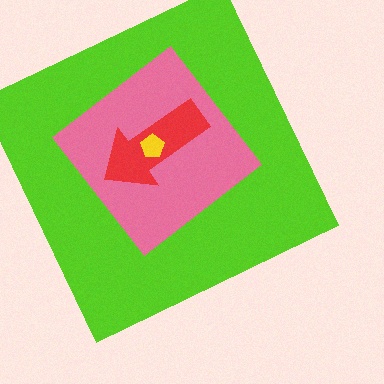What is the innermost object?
The yellow pentagon.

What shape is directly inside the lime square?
The pink diamond.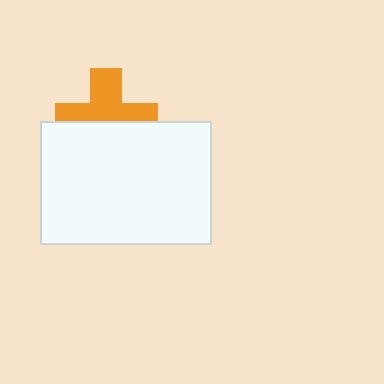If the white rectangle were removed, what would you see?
You would see the complete orange cross.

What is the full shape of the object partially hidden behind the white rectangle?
The partially hidden object is an orange cross.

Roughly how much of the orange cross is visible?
About half of it is visible (roughly 54%).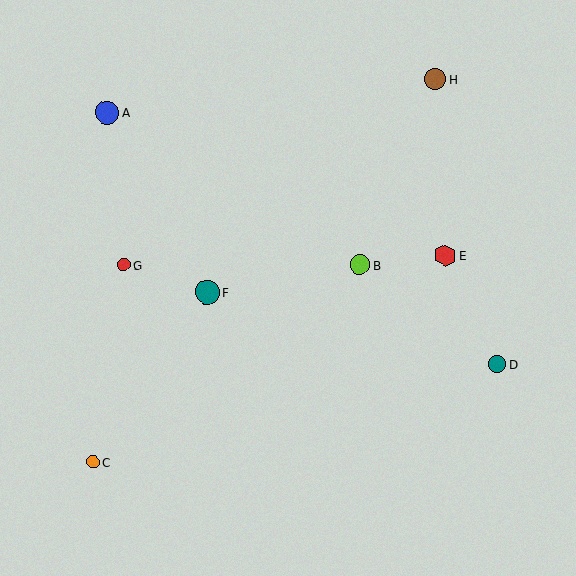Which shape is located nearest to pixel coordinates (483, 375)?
The teal circle (labeled D) at (497, 364) is nearest to that location.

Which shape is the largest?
The teal circle (labeled F) is the largest.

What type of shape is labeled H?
Shape H is a brown circle.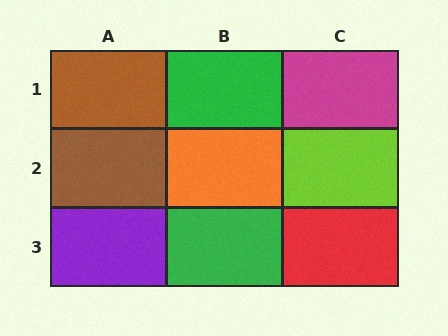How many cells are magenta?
1 cell is magenta.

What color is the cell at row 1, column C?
Magenta.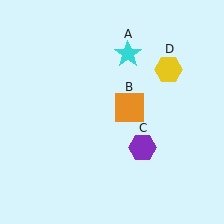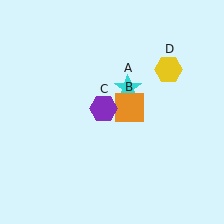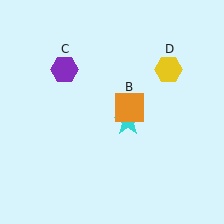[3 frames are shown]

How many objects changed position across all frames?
2 objects changed position: cyan star (object A), purple hexagon (object C).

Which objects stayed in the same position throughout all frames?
Orange square (object B) and yellow hexagon (object D) remained stationary.